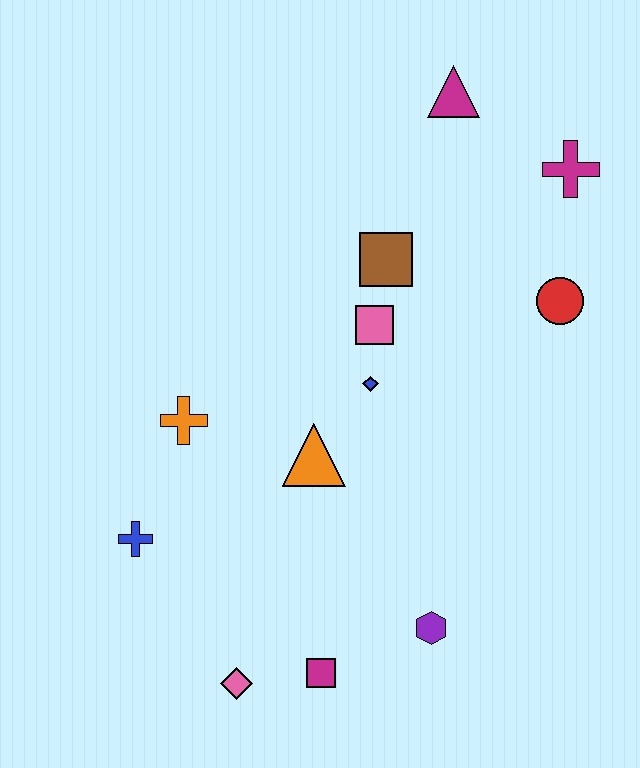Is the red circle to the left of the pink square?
No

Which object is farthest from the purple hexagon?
The magenta triangle is farthest from the purple hexagon.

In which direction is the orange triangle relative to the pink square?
The orange triangle is below the pink square.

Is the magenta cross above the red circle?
Yes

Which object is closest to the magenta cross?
The red circle is closest to the magenta cross.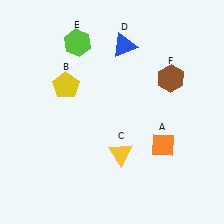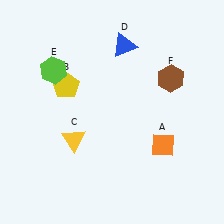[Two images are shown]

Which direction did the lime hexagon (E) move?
The lime hexagon (E) moved down.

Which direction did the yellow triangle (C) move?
The yellow triangle (C) moved left.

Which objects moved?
The objects that moved are: the yellow triangle (C), the lime hexagon (E).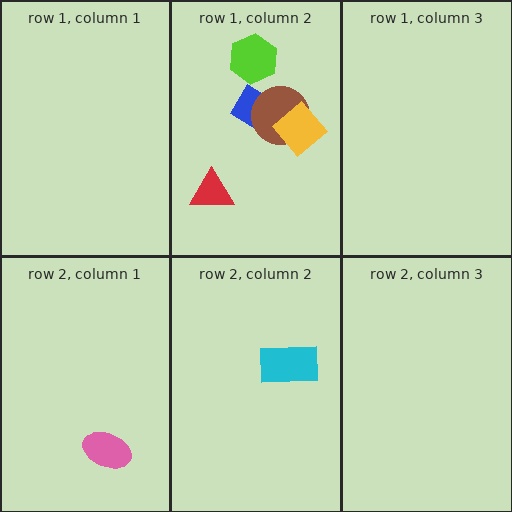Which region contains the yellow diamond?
The row 1, column 2 region.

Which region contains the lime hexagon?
The row 1, column 2 region.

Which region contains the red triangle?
The row 1, column 2 region.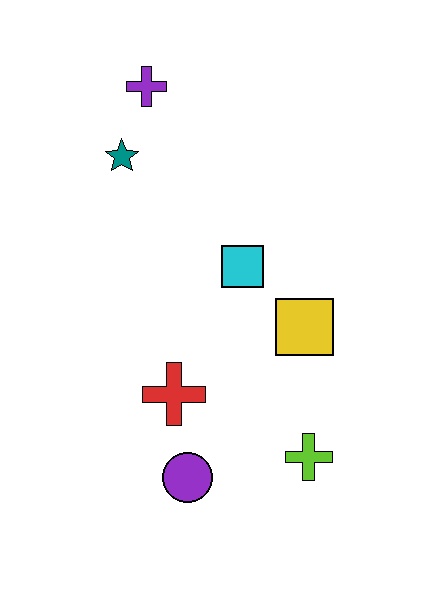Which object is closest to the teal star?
The purple cross is closest to the teal star.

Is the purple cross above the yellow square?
Yes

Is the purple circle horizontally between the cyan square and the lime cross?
No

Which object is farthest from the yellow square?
The purple cross is farthest from the yellow square.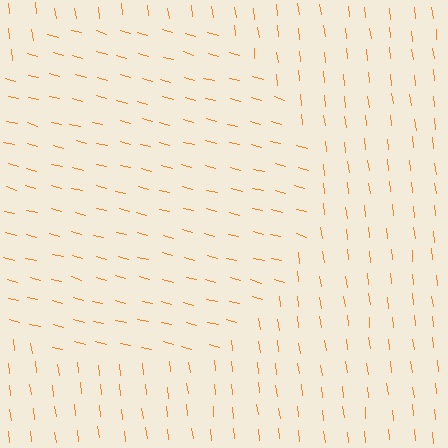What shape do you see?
I see a circle.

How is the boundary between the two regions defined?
The boundary is defined purely by a change in line orientation (approximately 69 degrees difference). All lines are the same color and thickness.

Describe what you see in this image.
The image is filled with small orange line segments. A circle region in the image has lines oriented differently from the surrounding lines, creating a visible texture boundary.